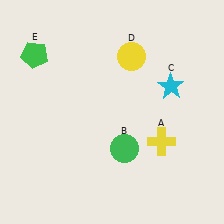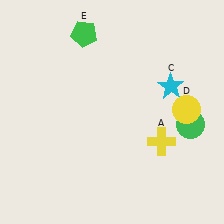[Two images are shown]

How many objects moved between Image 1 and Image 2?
3 objects moved between the two images.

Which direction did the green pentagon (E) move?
The green pentagon (E) moved right.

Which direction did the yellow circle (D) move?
The yellow circle (D) moved right.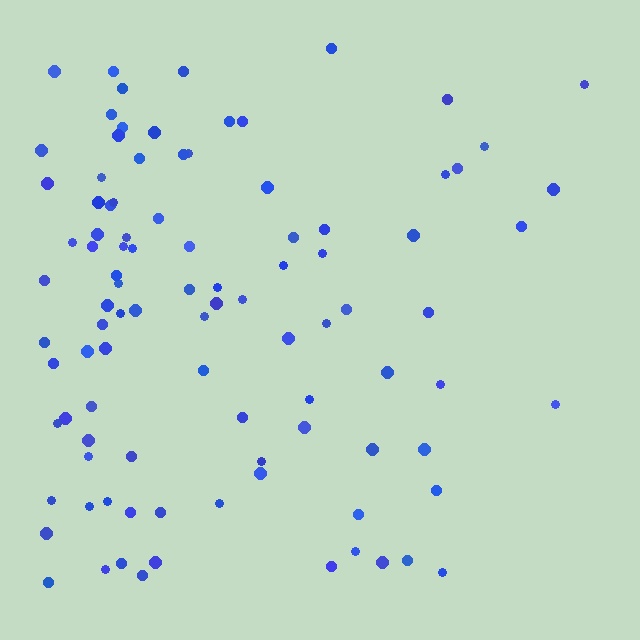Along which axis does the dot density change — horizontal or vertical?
Horizontal.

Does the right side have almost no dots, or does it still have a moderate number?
Still a moderate number, just noticeably fewer than the left.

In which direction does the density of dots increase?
From right to left, with the left side densest.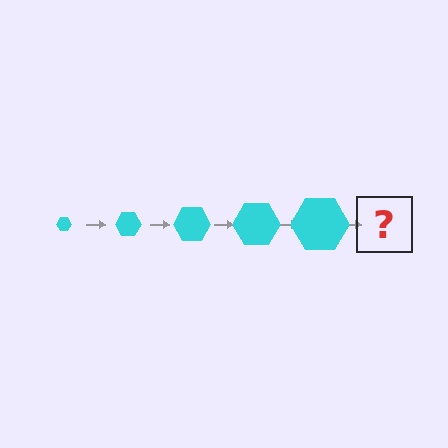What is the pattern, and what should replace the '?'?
The pattern is that the hexagon gets progressively larger each step. The '?' should be a cyan hexagon, larger than the previous one.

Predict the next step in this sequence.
The next step is a cyan hexagon, larger than the previous one.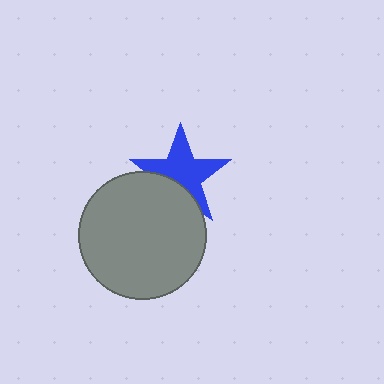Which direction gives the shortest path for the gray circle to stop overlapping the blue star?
Moving down gives the shortest separation.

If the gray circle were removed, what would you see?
You would see the complete blue star.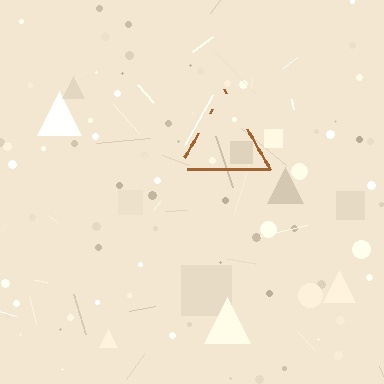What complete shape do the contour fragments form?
The contour fragments form a triangle.